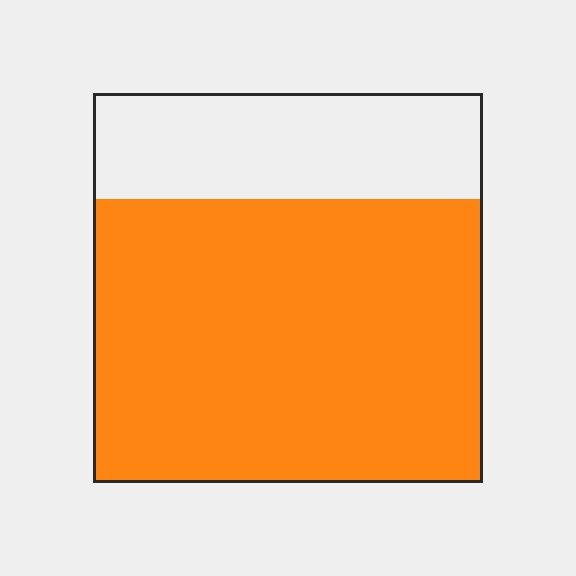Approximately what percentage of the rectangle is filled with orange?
Approximately 75%.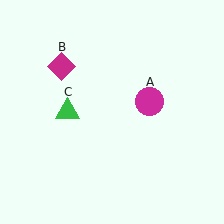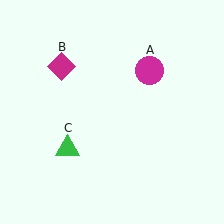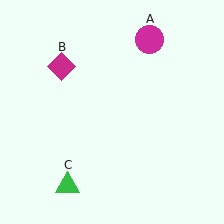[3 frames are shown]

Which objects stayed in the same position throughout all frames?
Magenta diamond (object B) remained stationary.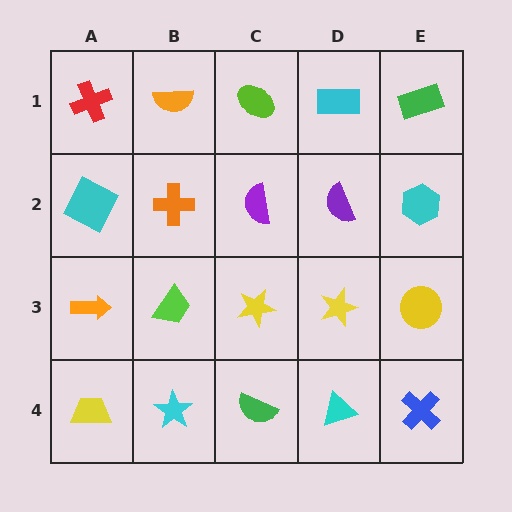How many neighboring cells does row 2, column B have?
4.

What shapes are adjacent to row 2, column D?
A cyan rectangle (row 1, column D), a yellow star (row 3, column D), a purple semicircle (row 2, column C), a cyan hexagon (row 2, column E).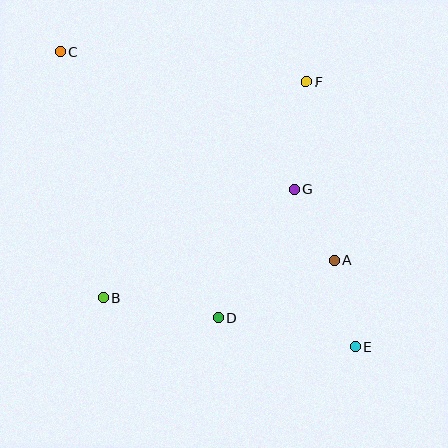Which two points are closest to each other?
Points A and G are closest to each other.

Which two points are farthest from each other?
Points C and E are farthest from each other.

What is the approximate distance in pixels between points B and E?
The distance between B and E is approximately 257 pixels.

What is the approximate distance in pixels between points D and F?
The distance between D and F is approximately 252 pixels.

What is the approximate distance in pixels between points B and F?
The distance between B and F is approximately 296 pixels.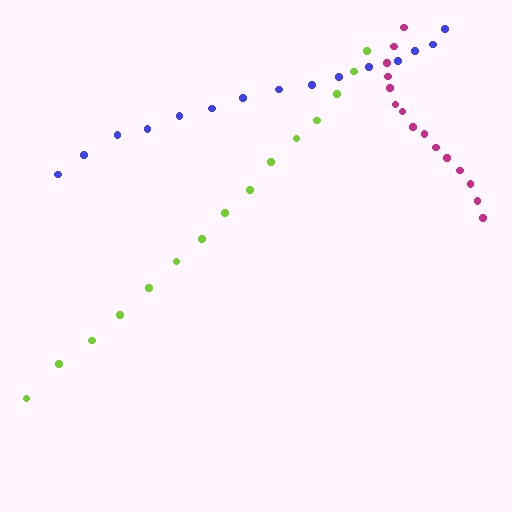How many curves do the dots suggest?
There are 3 distinct paths.